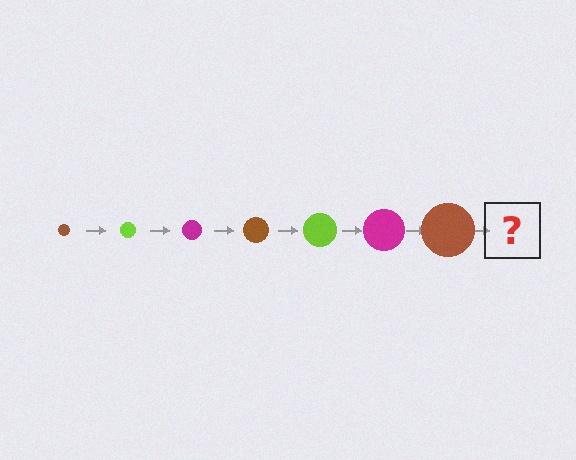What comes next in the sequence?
The next element should be a lime circle, larger than the previous one.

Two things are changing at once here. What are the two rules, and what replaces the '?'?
The two rules are that the circle grows larger each step and the color cycles through brown, lime, and magenta. The '?' should be a lime circle, larger than the previous one.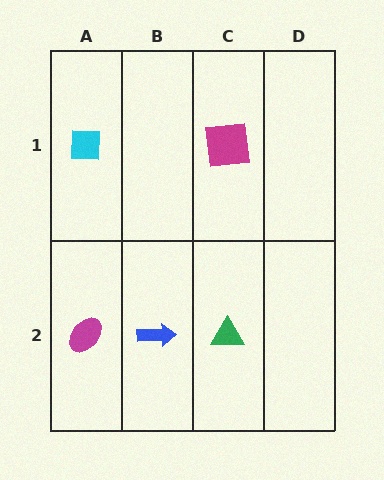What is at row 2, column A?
A magenta ellipse.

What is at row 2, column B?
A blue arrow.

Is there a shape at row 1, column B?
No, that cell is empty.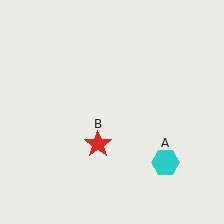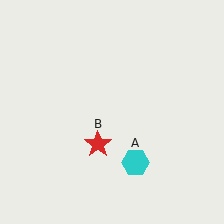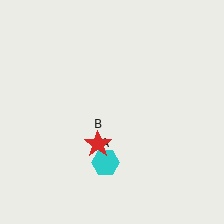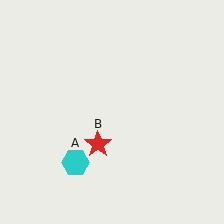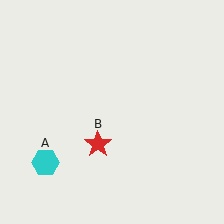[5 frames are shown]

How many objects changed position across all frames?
1 object changed position: cyan hexagon (object A).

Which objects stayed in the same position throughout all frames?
Red star (object B) remained stationary.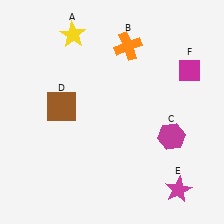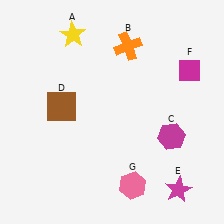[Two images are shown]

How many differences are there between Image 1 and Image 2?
There is 1 difference between the two images.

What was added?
A pink hexagon (G) was added in Image 2.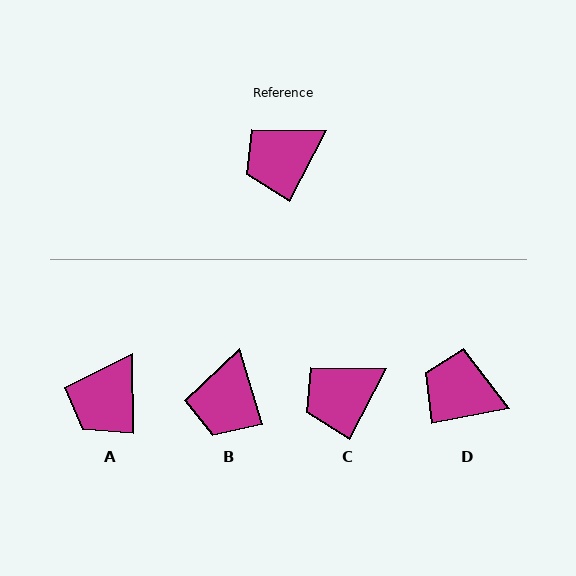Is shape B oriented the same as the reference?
No, it is off by about 44 degrees.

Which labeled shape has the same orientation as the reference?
C.